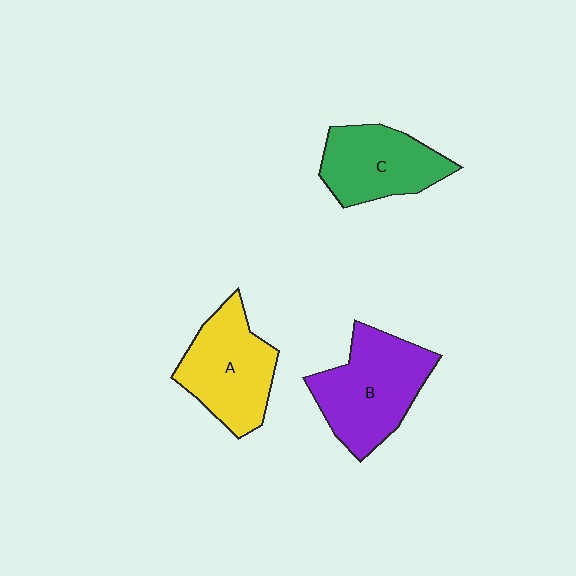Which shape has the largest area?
Shape B (purple).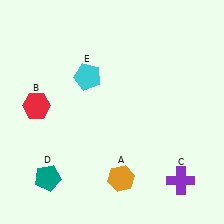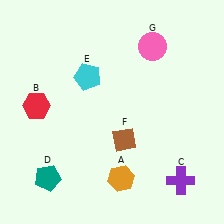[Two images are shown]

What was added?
A brown diamond (F), a pink circle (G) were added in Image 2.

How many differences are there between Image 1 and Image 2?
There are 2 differences between the two images.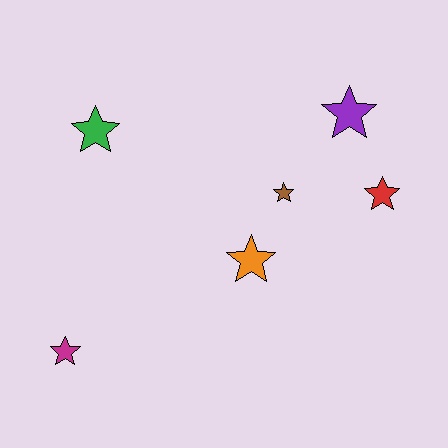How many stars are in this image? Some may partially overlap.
There are 6 stars.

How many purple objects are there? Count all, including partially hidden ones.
There is 1 purple object.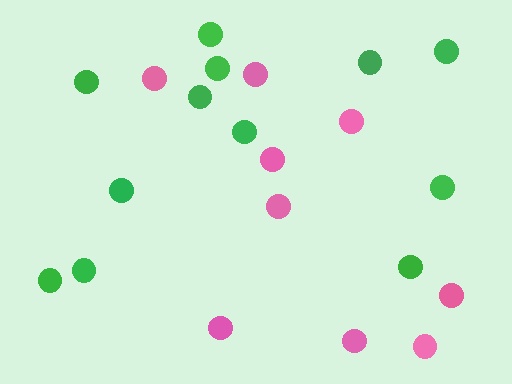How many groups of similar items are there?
There are 2 groups: one group of green circles (12) and one group of pink circles (9).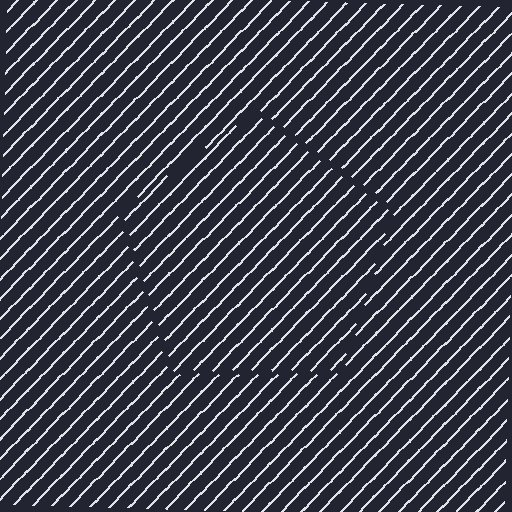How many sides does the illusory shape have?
5 sides — the line-ends trace a pentagon.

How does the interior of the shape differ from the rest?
The interior of the shape contains the same grating, shifted by half a period — the contour is defined by the phase discontinuity where line-ends from the inner and outer gratings abut.